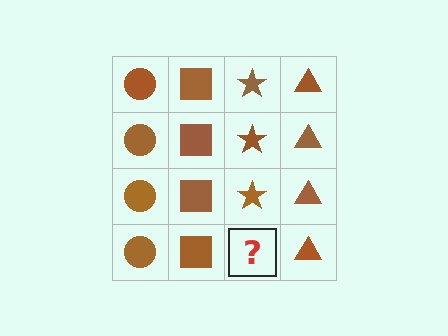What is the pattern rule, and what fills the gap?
The rule is that each column has a consistent shape. The gap should be filled with a brown star.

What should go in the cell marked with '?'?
The missing cell should contain a brown star.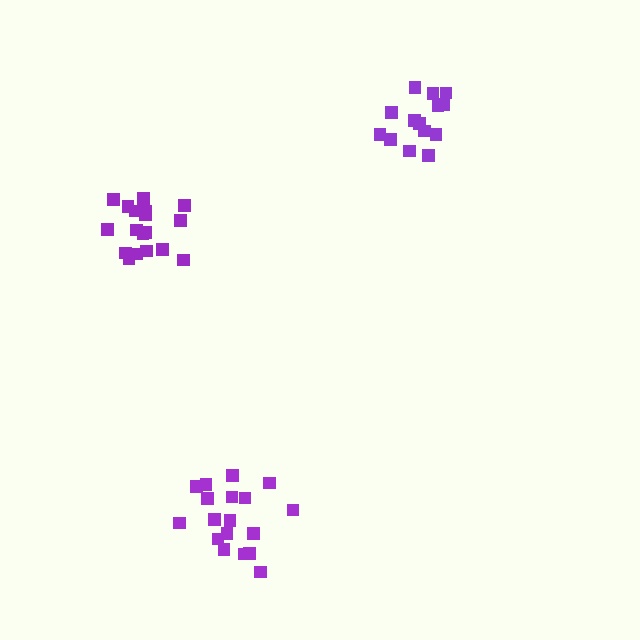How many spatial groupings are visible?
There are 3 spatial groupings.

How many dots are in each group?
Group 1: 18 dots, Group 2: 18 dots, Group 3: 14 dots (50 total).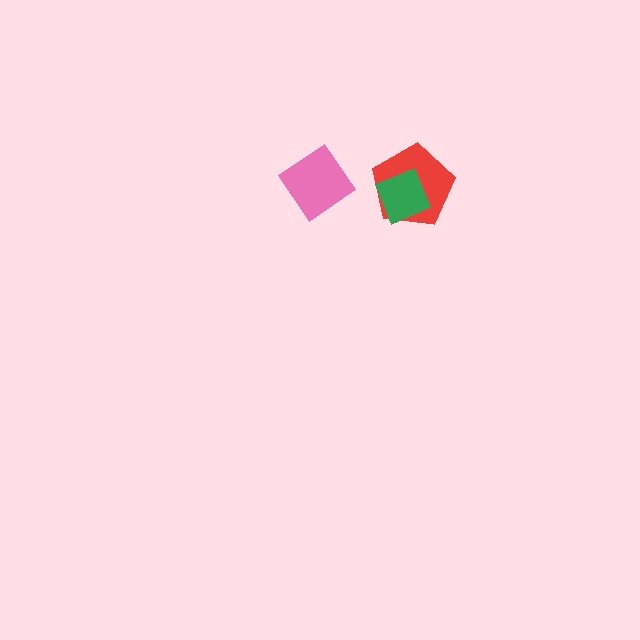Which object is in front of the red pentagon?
The green diamond is in front of the red pentagon.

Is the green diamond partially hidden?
No, no other shape covers it.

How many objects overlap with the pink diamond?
0 objects overlap with the pink diamond.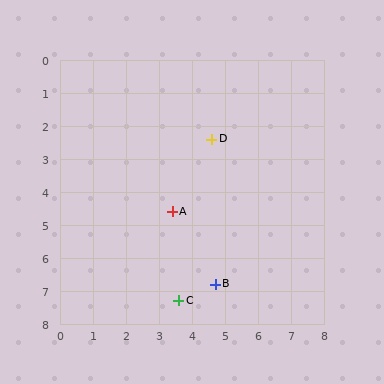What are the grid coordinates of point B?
Point B is at approximately (4.7, 6.8).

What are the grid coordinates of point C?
Point C is at approximately (3.6, 7.3).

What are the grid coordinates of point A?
Point A is at approximately (3.4, 4.6).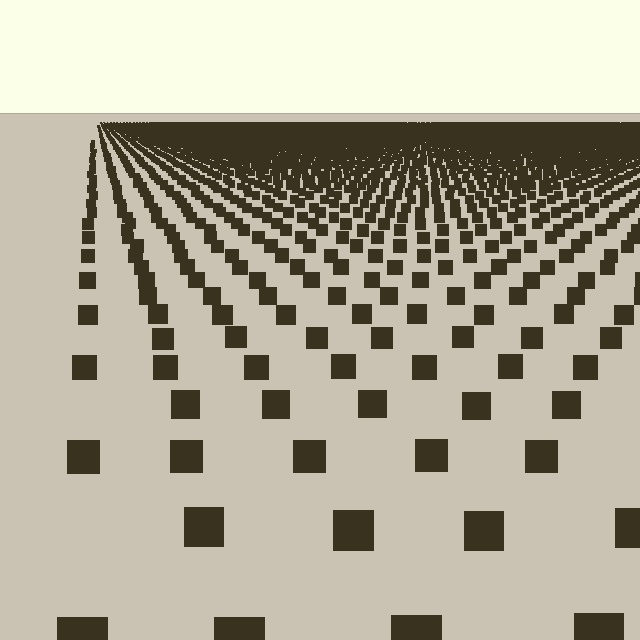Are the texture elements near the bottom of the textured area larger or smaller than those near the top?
Larger. Near the bottom, elements are closer to the viewer and appear at a bigger on-screen size.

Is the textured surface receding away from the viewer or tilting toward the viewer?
The surface is receding away from the viewer. Texture elements get smaller and denser toward the top.